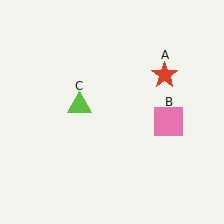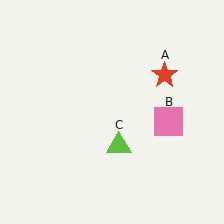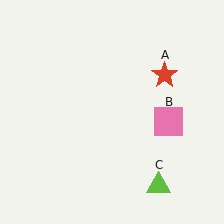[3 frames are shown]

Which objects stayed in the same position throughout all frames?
Red star (object A) and pink square (object B) remained stationary.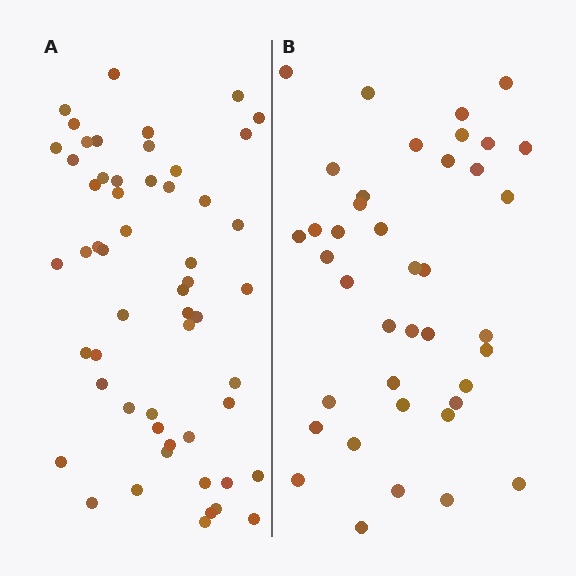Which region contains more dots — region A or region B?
Region A (the left region) has more dots.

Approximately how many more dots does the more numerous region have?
Region A has approximately 15 more dots than region B.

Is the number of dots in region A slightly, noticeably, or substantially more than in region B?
Region A has noticeably more, but not dramatically so. The ratio is roughly 1.4 to 1.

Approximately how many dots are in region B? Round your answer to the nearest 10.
About 40 dots.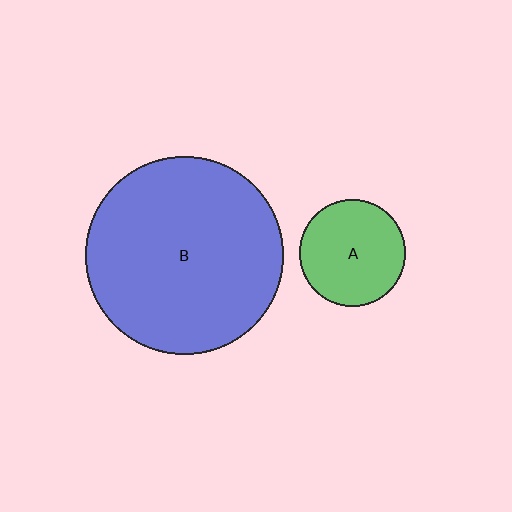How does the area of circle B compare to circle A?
Approximately 3.5 times.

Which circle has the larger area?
Circle B (blue).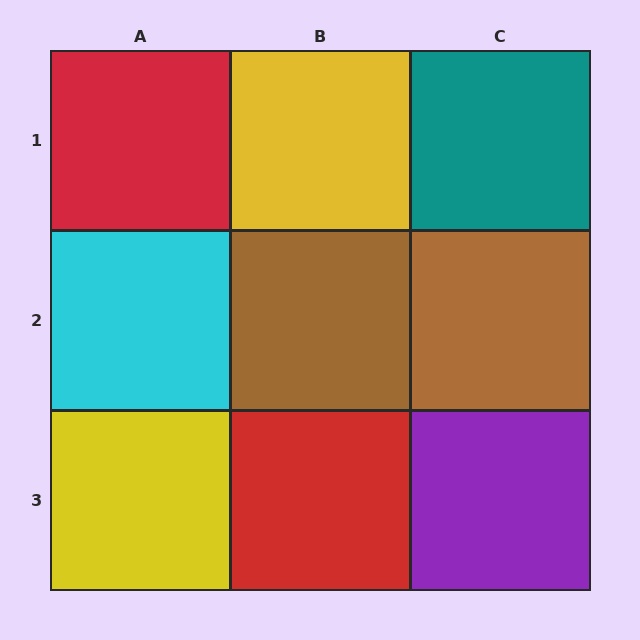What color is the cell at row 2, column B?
Brown.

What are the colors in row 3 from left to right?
Yellow, red, purple.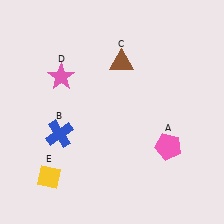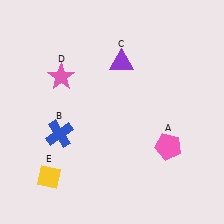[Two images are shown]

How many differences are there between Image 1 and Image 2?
There is 1 difference between the two images.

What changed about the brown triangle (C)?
In Image 1, C is brown. In Image 2, it changed to purple.